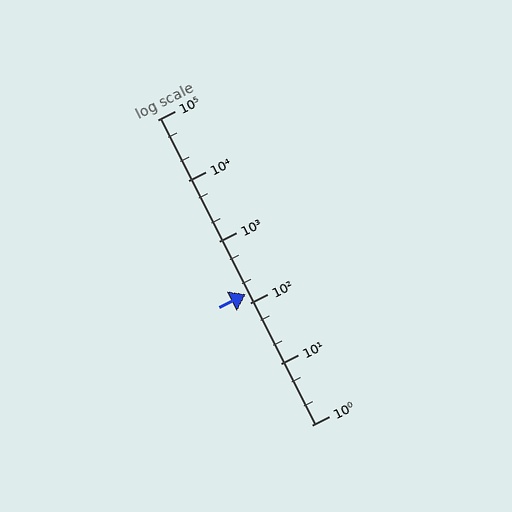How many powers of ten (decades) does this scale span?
The scale spans 5 decades, from 1 to 100000.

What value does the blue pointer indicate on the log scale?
The pointer indicates approximately 140.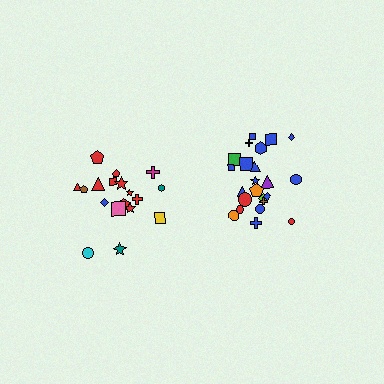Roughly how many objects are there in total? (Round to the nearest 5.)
Roughly 45 objects in total.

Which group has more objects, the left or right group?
The right group.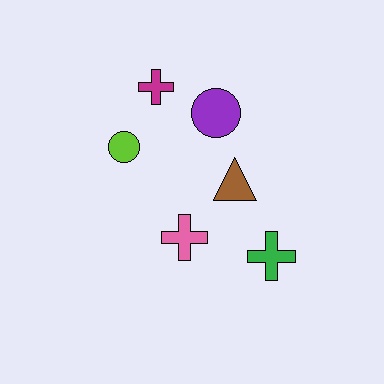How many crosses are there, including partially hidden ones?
There are 3 crosses.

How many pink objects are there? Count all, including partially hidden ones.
There is 1 pink object.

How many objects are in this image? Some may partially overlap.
There are 6 objects.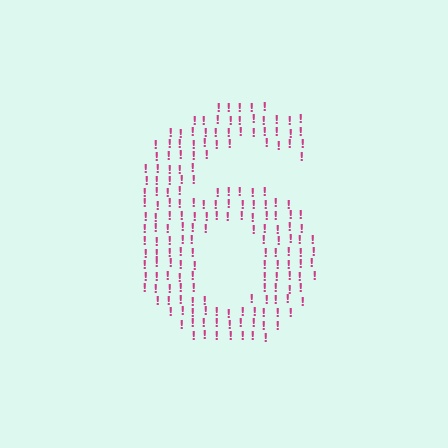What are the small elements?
The small elements are exclamation marks.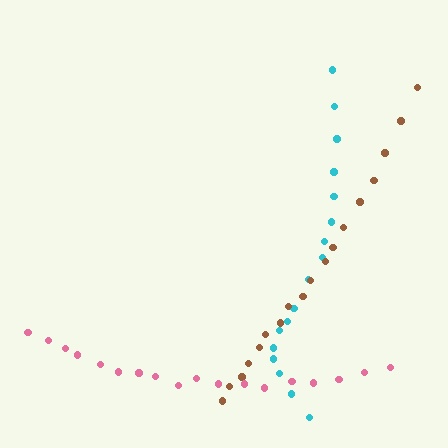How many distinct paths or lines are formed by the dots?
There are 3 distinct paths.